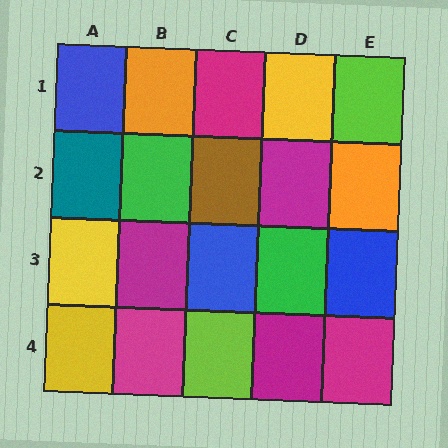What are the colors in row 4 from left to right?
Yellow, magenta, lime, magenta, magenta.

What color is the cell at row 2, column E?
Orange.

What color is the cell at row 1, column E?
Lime.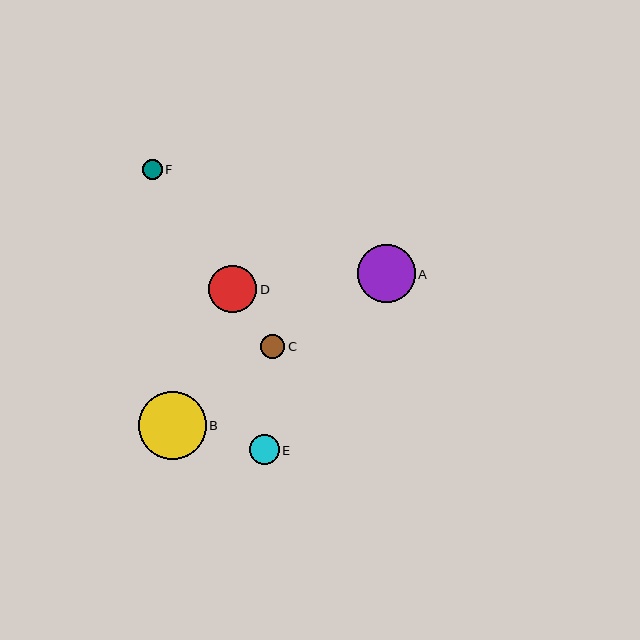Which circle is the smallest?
Circle F is the smallest with a size of approximately 20 pixels.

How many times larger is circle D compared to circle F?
Circle D is approximately 2.3 times the size of circle F.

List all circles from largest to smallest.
From largest to smallest: B, A, D, E, C, F.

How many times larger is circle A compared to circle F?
Circle A is approximately 2.9 times the size of circle F.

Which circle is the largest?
Circle B is the largest with a size of approximately 68 pixels.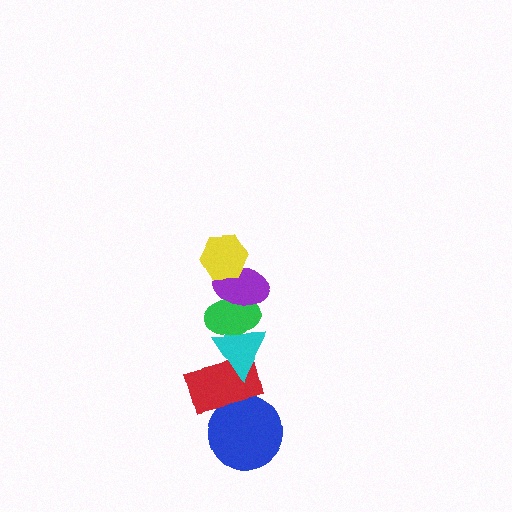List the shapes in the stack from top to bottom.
From top to bottom: the yellow hexagon, the purple ellipse, the green ellipse, the cyan triangle, the red rectangle, the blue circle.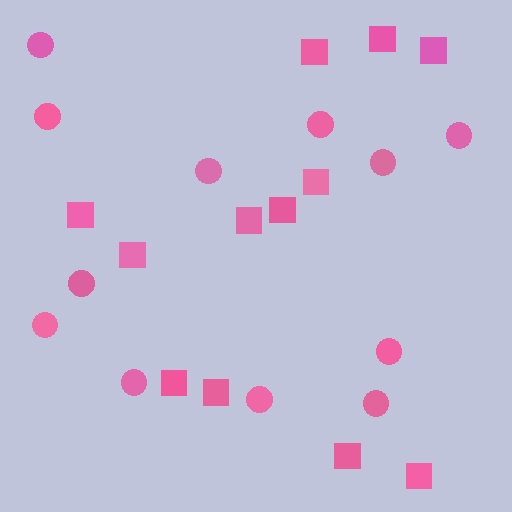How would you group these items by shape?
There are 2 groups: one group of circles (12) and one group of squares (12).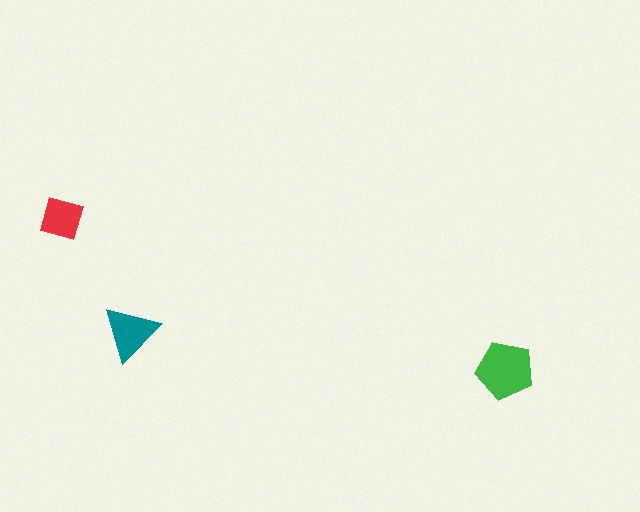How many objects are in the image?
There are 3 objects in the image.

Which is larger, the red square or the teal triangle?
The teal triangle.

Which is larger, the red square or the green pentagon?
The green pentagon.